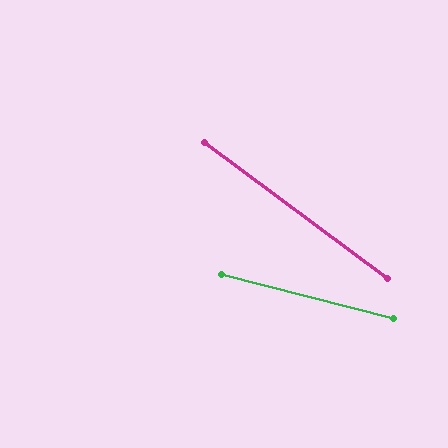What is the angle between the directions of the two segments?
Approximately 22 degrees.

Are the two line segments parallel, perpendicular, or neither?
Neither parallel nor perpendicular — they differ by about 22°.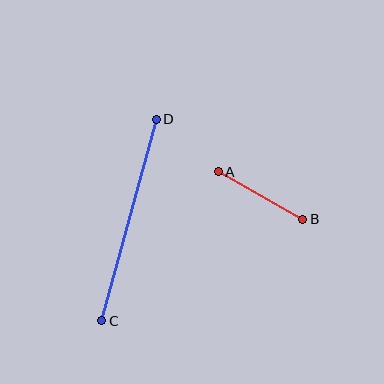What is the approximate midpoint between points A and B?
The midpoint is at approximately (260, 196) pixels.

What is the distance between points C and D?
The distance is approximately 209 pixels.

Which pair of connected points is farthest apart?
Points C and D are farthest apart.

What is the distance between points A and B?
The distance is approximately 97 pixels.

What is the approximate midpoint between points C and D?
The midpoint is at approximately (129, 220) pixels.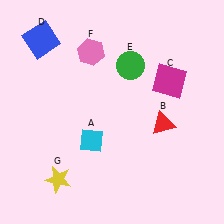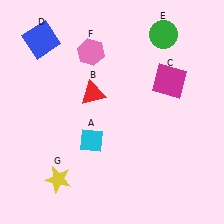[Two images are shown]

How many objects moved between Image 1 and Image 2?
2 objects moved between the two images.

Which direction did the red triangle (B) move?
The red triangle (B) moved left.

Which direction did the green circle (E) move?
The green circle (E) moved right.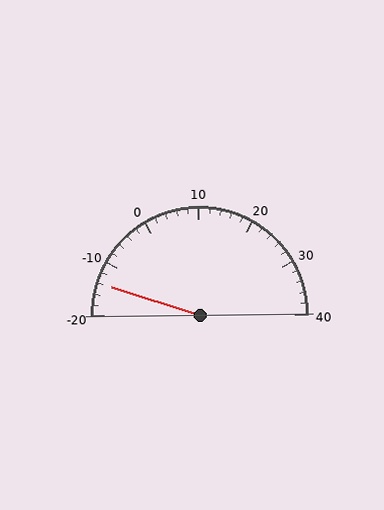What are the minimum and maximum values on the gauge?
The gauge ranges from -20 to 40.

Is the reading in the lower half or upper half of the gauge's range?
The reading is in the lower half of the range (-20 to 40).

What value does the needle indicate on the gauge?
The needle indicates approximately -14.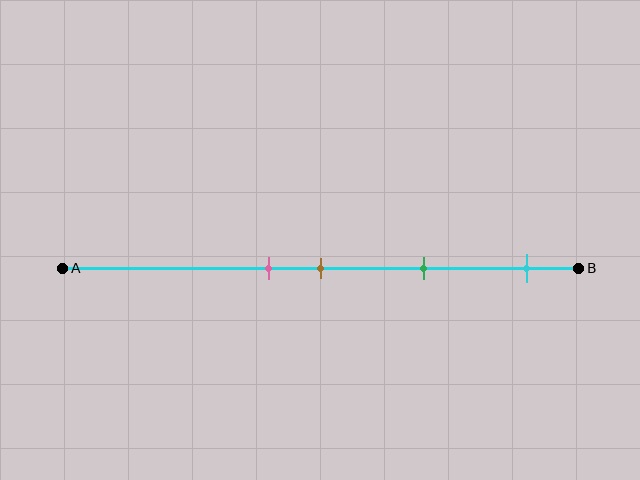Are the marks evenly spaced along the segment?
No, the marks are not evenly spaced.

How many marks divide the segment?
There are 4 marks dividing the segment.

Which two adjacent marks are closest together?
The pink and brown marks are the closest adjacent pair.